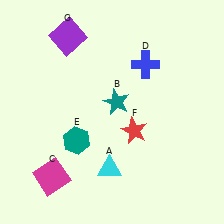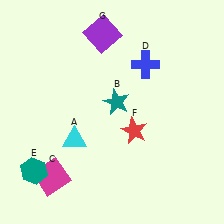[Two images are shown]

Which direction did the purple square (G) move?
The purple square (G) moved right.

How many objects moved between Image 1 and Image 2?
3 objects moved between the two images.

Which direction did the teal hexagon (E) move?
The teal hexagon (E) moved left.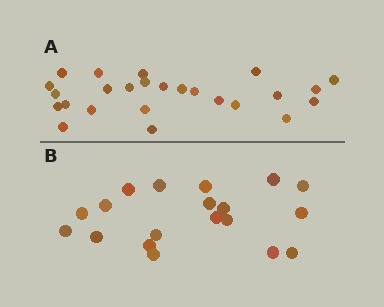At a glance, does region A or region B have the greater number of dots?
Region A (the top region) has more dots.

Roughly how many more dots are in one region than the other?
Region A has about 6 more dots than region B.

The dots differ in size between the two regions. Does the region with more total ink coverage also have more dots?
No. Region B has more total ink coverage because its dots are larger, but region A actually contains more individual dots. Total area can be misleading — the number of items is what matters here.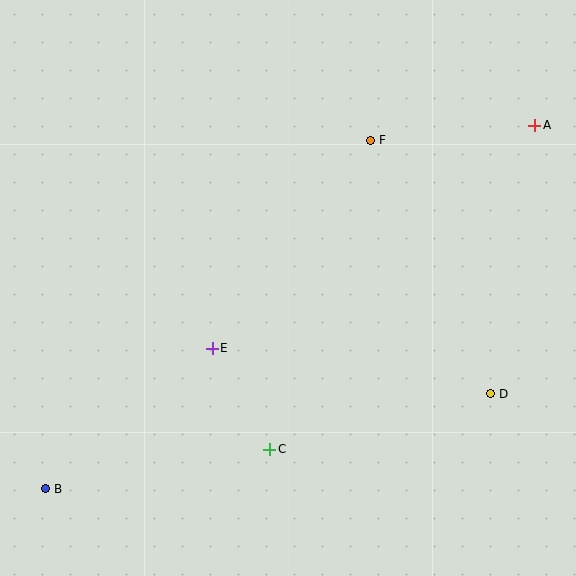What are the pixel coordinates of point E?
Point E is at (212, 348).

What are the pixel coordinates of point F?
Point F is at (371, 140).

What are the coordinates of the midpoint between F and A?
The midpoint between F and A is at (453, 133).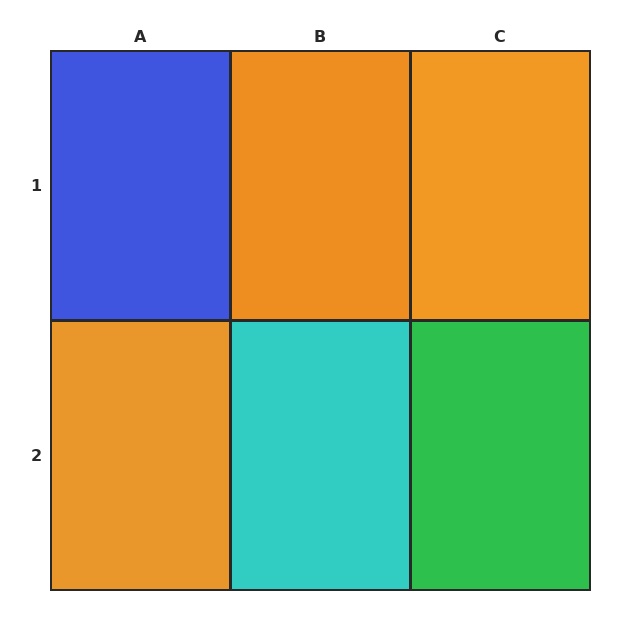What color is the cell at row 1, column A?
Blue.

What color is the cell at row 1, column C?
Orange.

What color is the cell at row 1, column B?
Orange.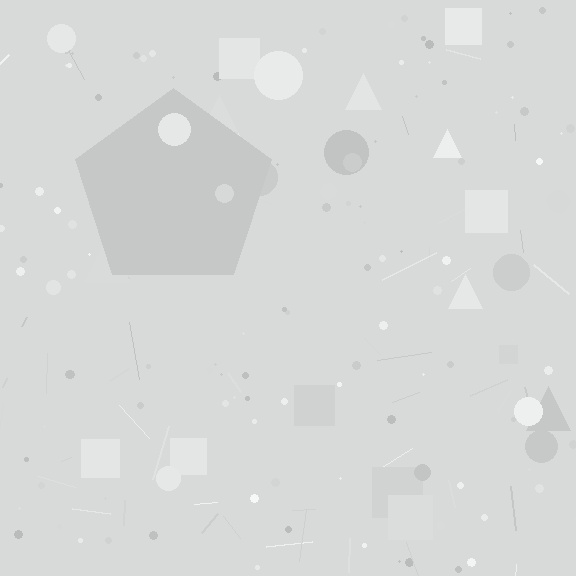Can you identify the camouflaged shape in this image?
The camouflaged shape is a pentagon.